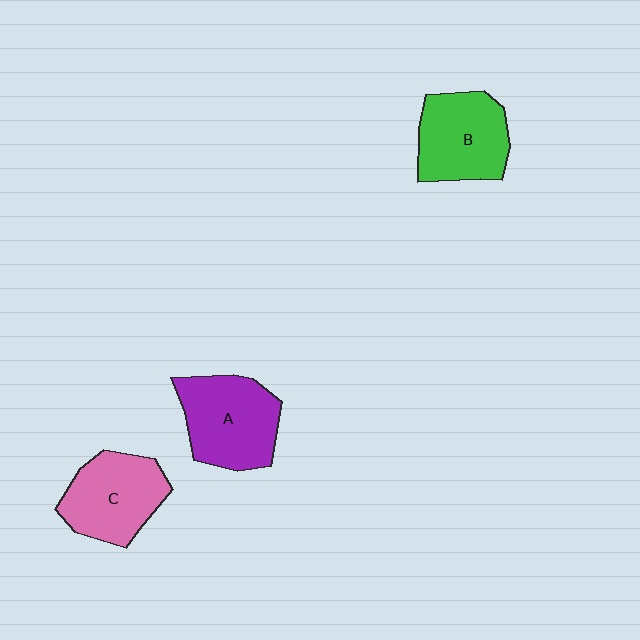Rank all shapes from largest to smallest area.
From largest to smallest: A (purple), B (green), C (pink).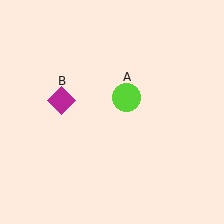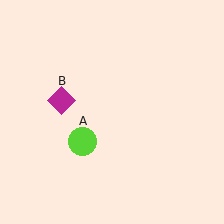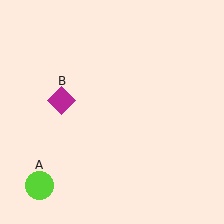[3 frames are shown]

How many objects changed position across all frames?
1 object changed position: lime circle (object A).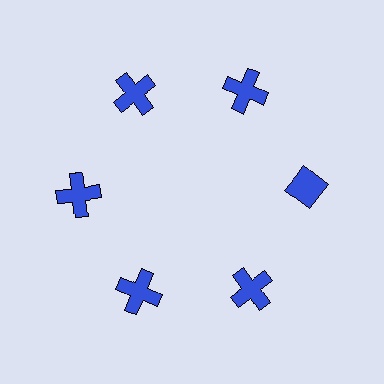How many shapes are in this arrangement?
There are 6 shapes arranged in a ring pattern.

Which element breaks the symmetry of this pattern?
The blue diamond at roughly the 3 o'clock position breaks the symmetry. All other shapes are blue crosses.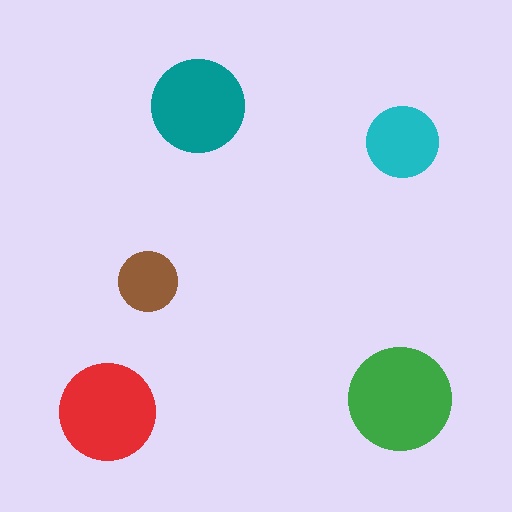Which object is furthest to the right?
The cyan circle is rightmost.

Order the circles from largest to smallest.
the green one, the red one, the teal one, the cyan one, the brown one.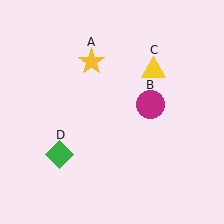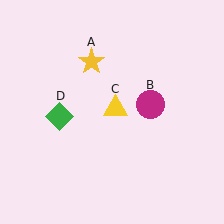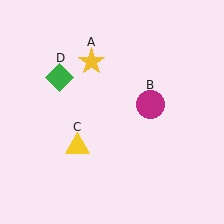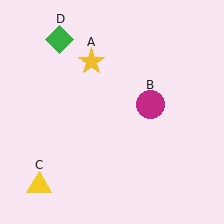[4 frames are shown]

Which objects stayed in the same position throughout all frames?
Yellow star (object A) and magenta circle (object B) remained stationary.